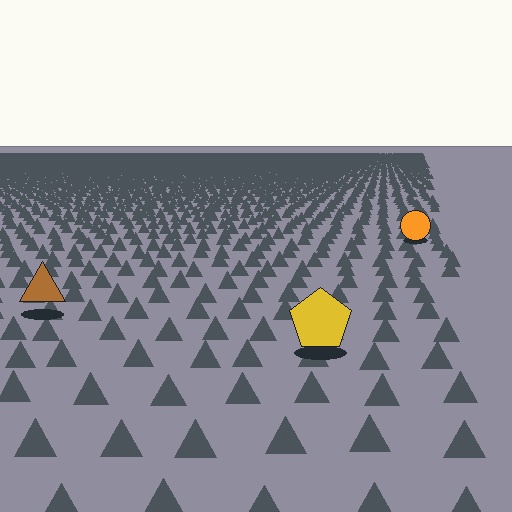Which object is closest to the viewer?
The yellow pentagon is closest. The texture marks near it are larger and more spread out.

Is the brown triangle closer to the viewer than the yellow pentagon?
No. The yellow pentagon is closer — you can tell from the texture gradient: the ground texture is coarser near it.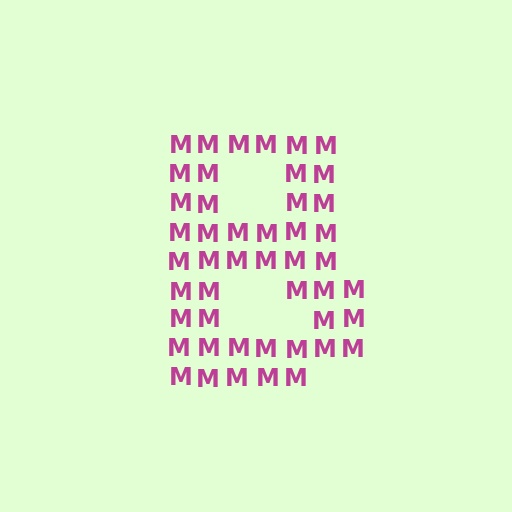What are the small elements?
The small elements are letter M's.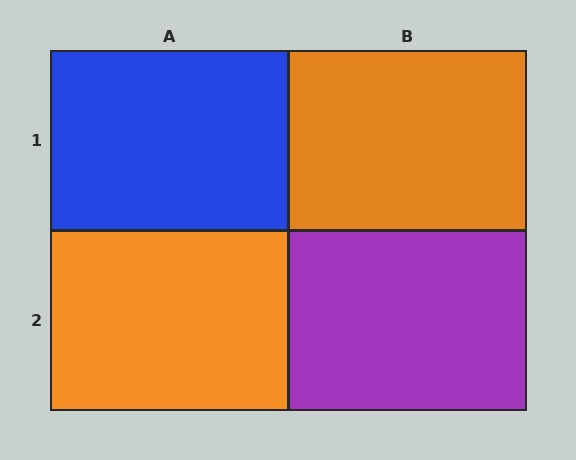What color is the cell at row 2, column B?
Purple.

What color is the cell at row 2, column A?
Orange.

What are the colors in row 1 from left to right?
Blue, orange.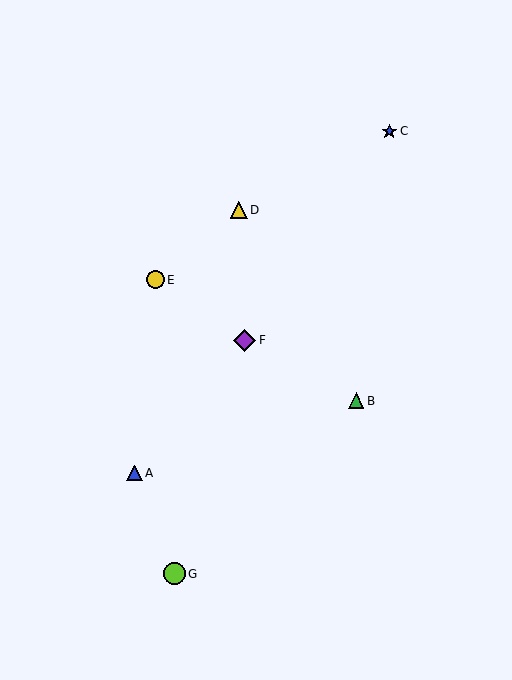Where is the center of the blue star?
The center of the blue star is at (389, 131).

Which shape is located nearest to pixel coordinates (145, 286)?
The yellow circle (labeled E) at (155, 280) is nearest to that location.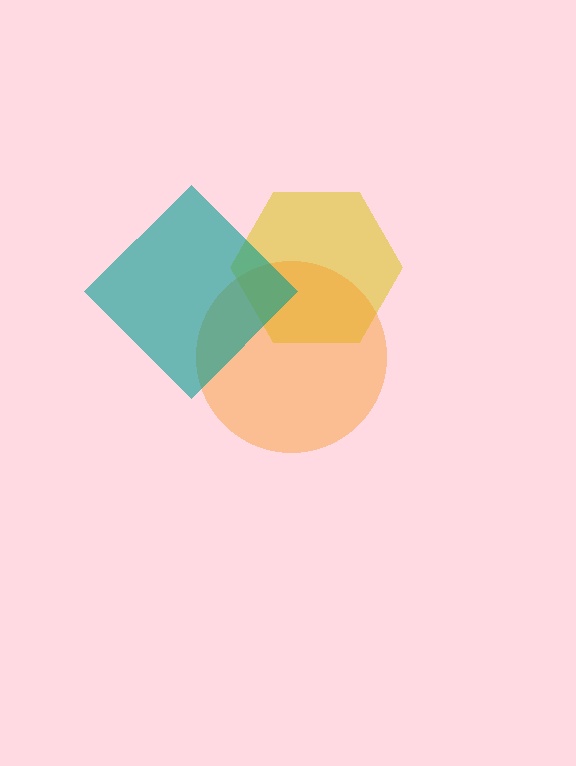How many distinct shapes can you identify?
There are 3 distinct shapes: a yellow hexagon, an orange circle, a teal diamond.